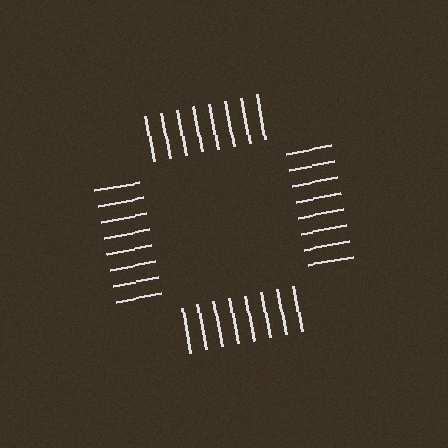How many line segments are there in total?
32 — 8 along each of the 4 edges.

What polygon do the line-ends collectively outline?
An illusory square — the line segments terminate on its edges but no continuous stroke is drawn.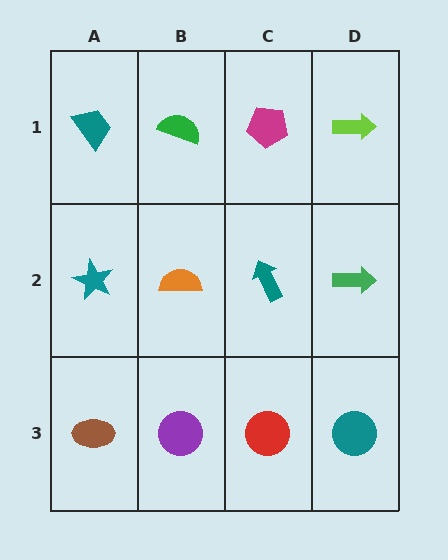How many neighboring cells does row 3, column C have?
3.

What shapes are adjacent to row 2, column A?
A teal trapezoid (row 1, column A), a brown ellipse (row 3, column A), an orange semicircle (row 2, column B).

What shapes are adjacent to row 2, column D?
A lime arrow (row 1, column D), a teal circle (row 3, column D), a teal arrow (row 2, column C).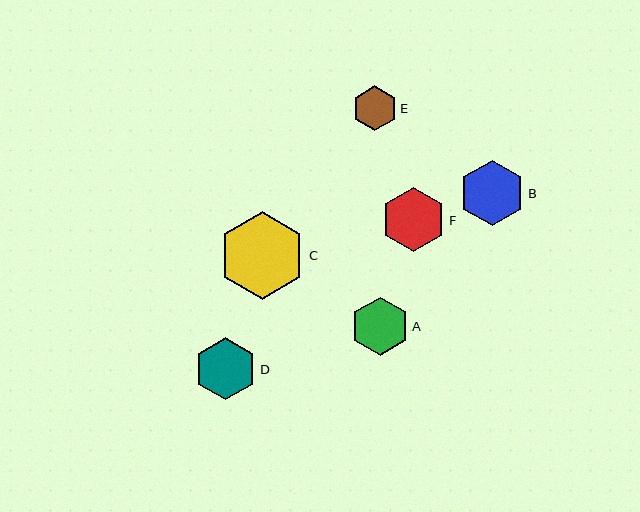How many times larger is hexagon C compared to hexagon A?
Hexagon C is approximately 1.5 times the size of hexagon A.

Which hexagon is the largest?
Hexagon C is the largest with a size of approximately 87 pixels.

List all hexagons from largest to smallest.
From largest to smallest: C, B, F, D, A, E.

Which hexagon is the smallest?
Hexagon E is the smallest with a size of approximately 45 pixels.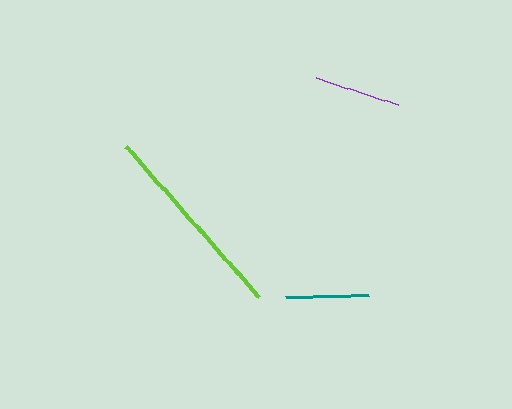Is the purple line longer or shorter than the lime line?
The lime line is longer than the purple line.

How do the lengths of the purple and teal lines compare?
The purple and teal lines are approximately the same length.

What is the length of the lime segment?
The lime segment is approximately 202 pixels long.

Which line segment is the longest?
The lime line is the longest at approximately 202 pixels.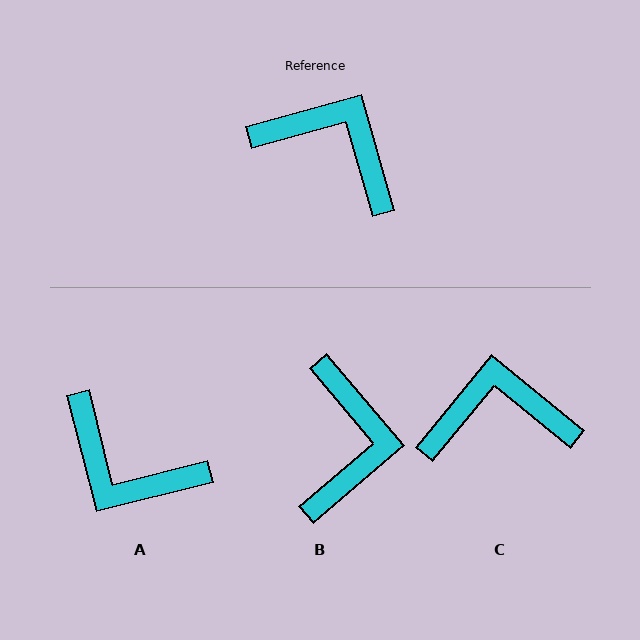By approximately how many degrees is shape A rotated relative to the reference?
Approximately 179 degrees counter-clockwise.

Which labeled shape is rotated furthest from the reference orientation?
A, about 179 degrees away.